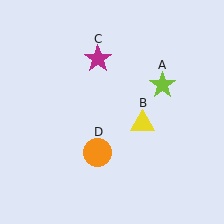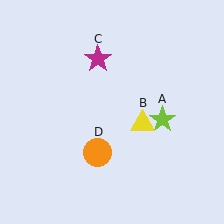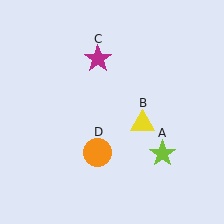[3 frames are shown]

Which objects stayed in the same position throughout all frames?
Yellow triangle (object B) and magenta star (object C) and orange circle (object D) remained stationary.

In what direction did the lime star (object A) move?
The lime star (object A) moved down.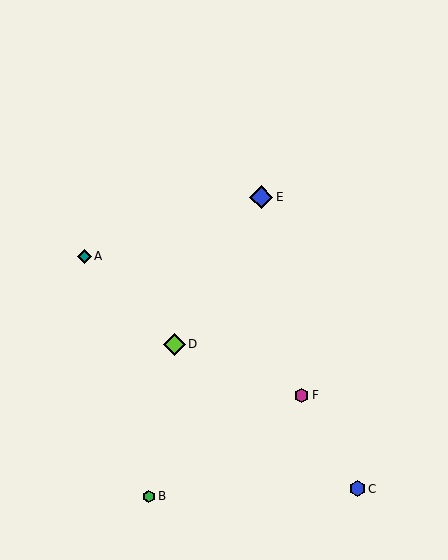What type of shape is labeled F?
Shape F is a magenta hexagon.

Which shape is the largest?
The blue diamond (labeled E) is the largest.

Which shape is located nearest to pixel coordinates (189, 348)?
The lime diamond (labeled D) at (174, 344) is nearest to that location.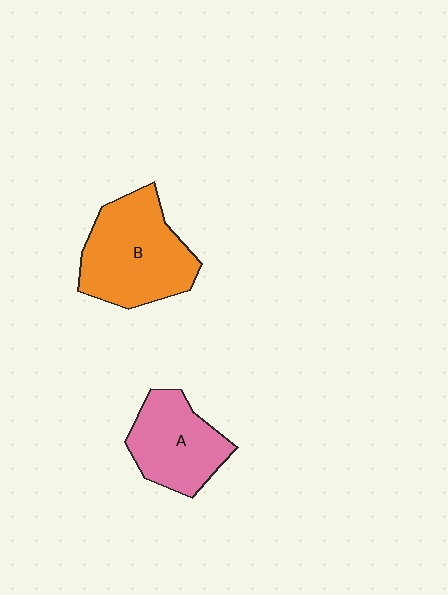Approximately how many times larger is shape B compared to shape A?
Approximately 1.4 times.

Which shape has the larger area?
Shape B (orange).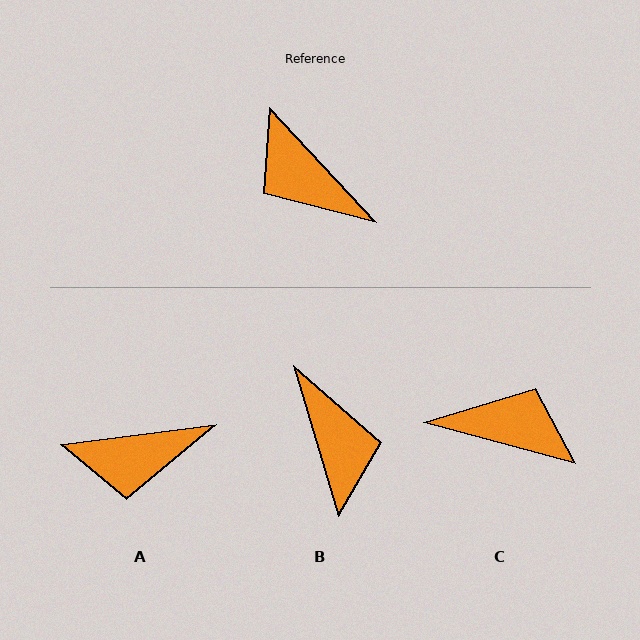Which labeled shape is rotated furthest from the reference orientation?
B, about 154 degrees away.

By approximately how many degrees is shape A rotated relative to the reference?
Approximately 55 degrees counter-clockwise.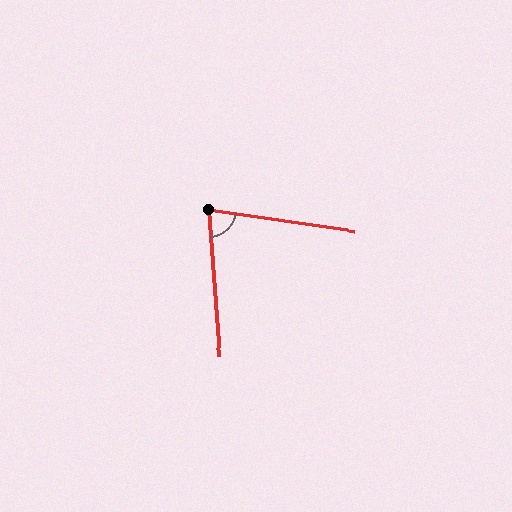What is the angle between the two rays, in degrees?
Approximately 78 degrees.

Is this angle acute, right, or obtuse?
It is acute.